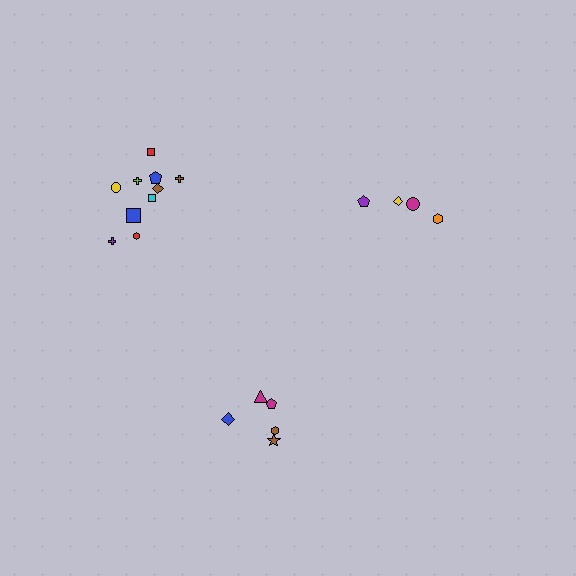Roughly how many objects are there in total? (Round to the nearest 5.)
Roughly 20 objects in total.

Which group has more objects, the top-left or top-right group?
The top-left group.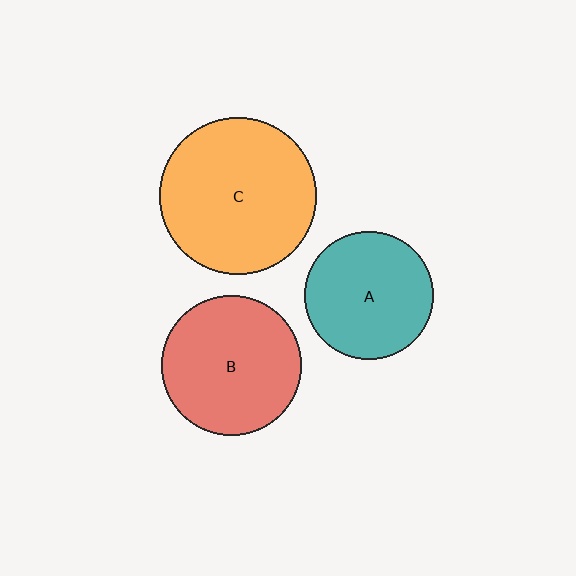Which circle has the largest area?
Circle C (orange).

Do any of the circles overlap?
No, none of the circles overlap.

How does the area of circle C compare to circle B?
Approximately 1.3 times.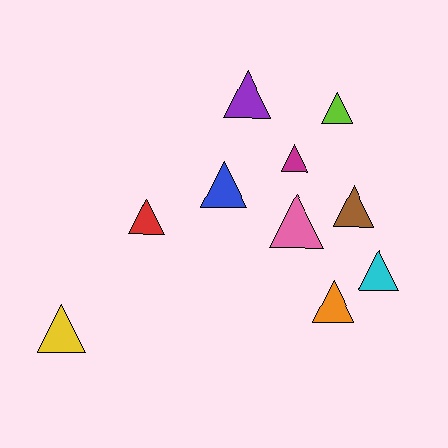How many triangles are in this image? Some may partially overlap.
There are 10 triangles.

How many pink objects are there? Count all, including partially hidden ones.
There is 1 pink object.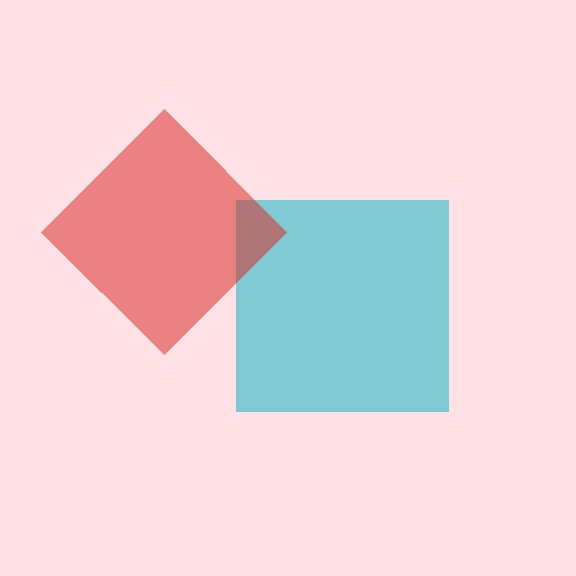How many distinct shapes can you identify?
There are 2 distinct shapes: a cyan square, a red diamond.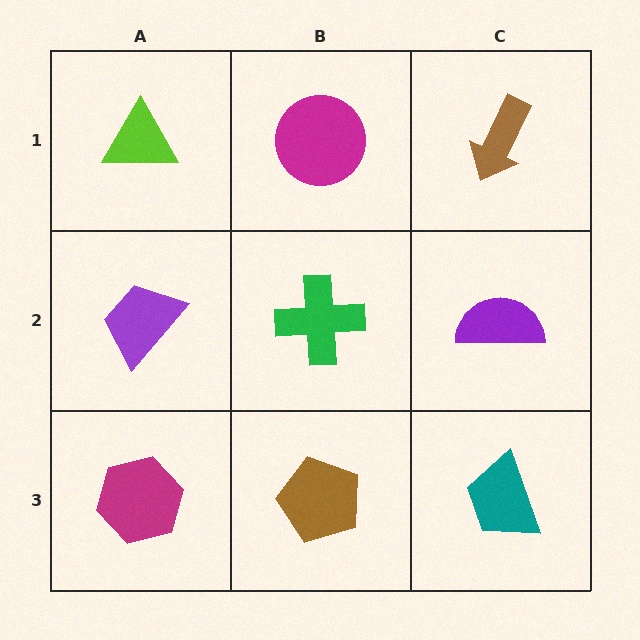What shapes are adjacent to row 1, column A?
A purple trapezoid (row 2, column A), a magenta circle (row 1, column B).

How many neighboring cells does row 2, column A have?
3.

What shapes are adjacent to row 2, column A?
A lime triangle (row 1, column A), a magenta hexagon (row 3, column A), a green cross (row 2, column B).